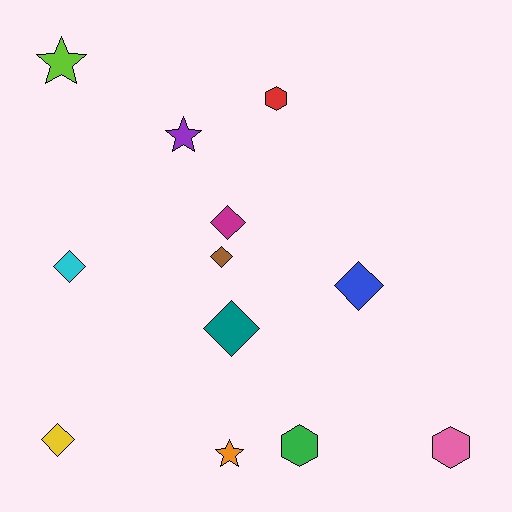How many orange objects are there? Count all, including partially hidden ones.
There is 1 orange object.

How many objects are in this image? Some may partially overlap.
There are 12 objects.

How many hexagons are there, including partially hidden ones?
There are 3 hexagons.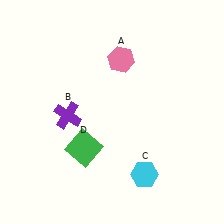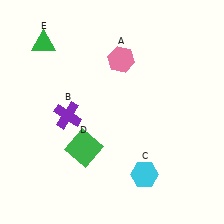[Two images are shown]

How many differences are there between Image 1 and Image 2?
There is 1 difference between the two images.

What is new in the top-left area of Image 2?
A green triangle (E) was added in the top-left area of Image 2.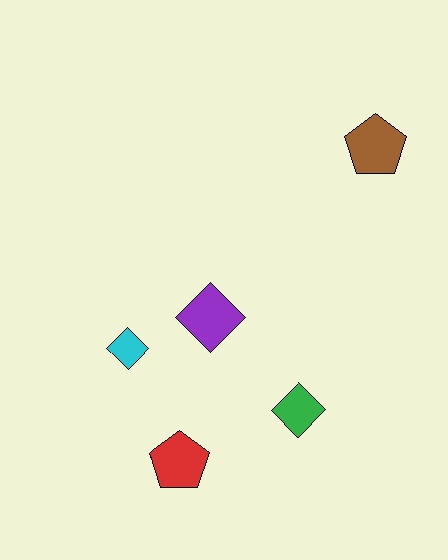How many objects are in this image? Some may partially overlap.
There are 5 objects.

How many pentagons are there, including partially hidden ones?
There are 2 pentagons.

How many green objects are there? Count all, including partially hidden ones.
There is 1 green object.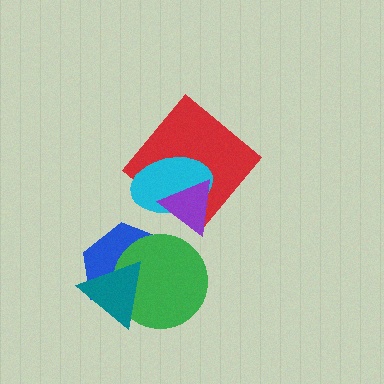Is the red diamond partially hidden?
Yes, it is partially covered by another shape.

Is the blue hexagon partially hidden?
Yes, it is partially covered by another shape.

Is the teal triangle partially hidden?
No, no other shape covers it.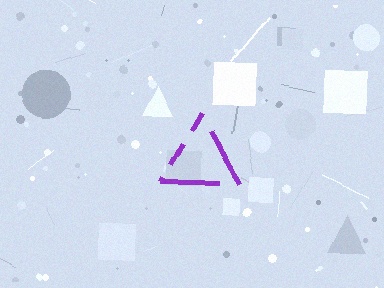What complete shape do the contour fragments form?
The contour fragments form a triangle.